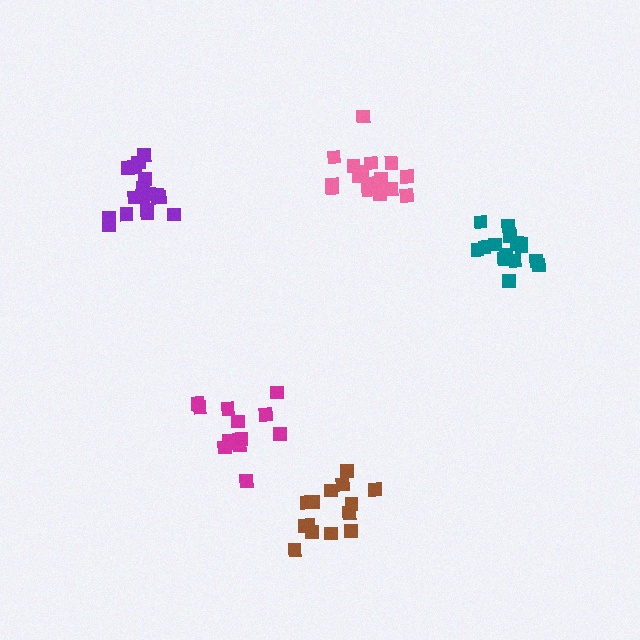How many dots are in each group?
Group 1: 18 dots, Group 2: 15 dots, Group 3: 14 dots, Group 4: 17 dots, Group 5: 14 dots (78 total).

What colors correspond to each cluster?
The clusters are colored: pink, teal, magenta, purple, brown.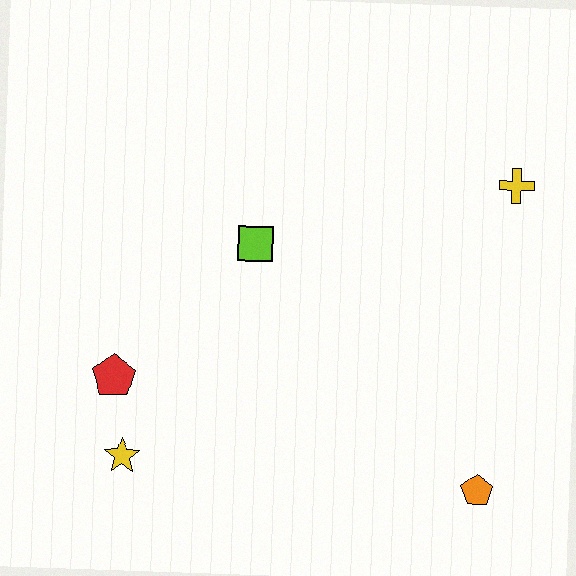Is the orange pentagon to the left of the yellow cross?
Yes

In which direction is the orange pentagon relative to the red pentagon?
The orange pentagon is to the right of the red pentagon.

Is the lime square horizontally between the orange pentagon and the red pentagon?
Yes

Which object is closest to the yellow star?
The red pentagon is closest to the yellow star.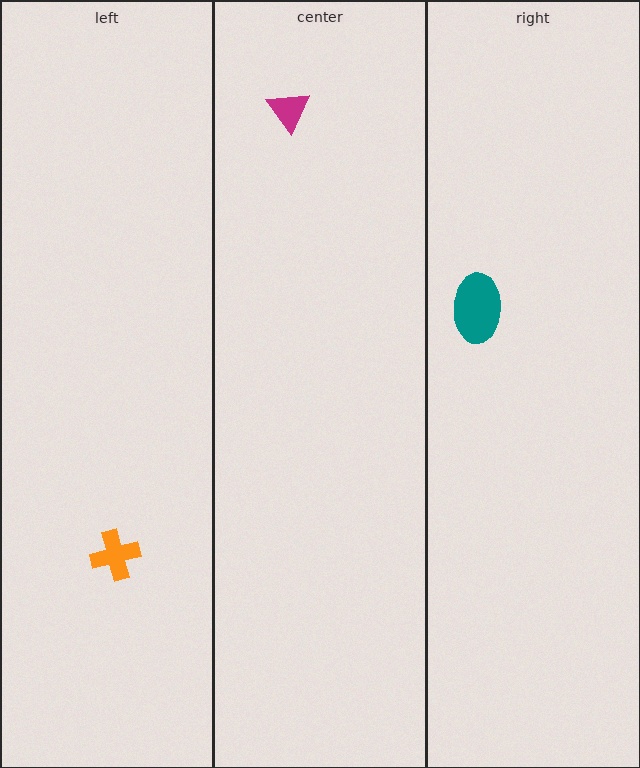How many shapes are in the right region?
1.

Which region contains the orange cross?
The left region.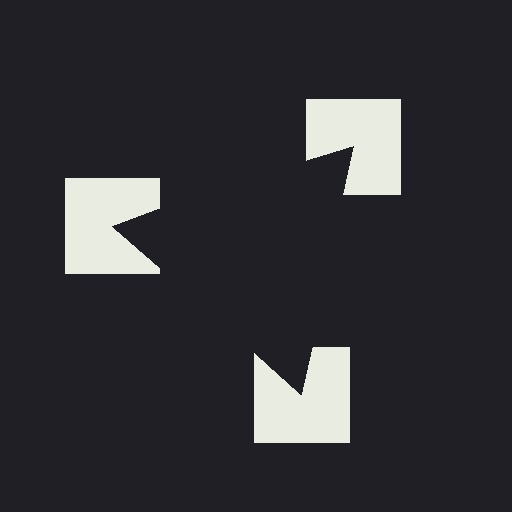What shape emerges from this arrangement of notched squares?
An illusory triangle — its edges are inferred from the aligned wedge cuts in the notched squares, not physically drawn.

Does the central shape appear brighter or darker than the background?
It typically appears slightly darker than the background, even though no actual brightness change is drawn.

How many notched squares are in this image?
There are 3 — one at each vertex of the illusory triangle.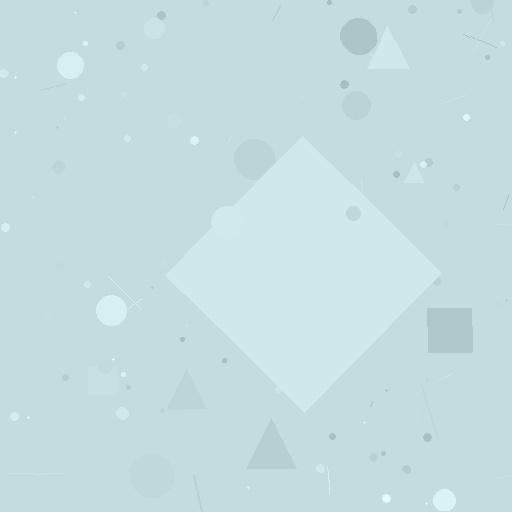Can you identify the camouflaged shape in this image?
The camouflaged shape is a diamond.